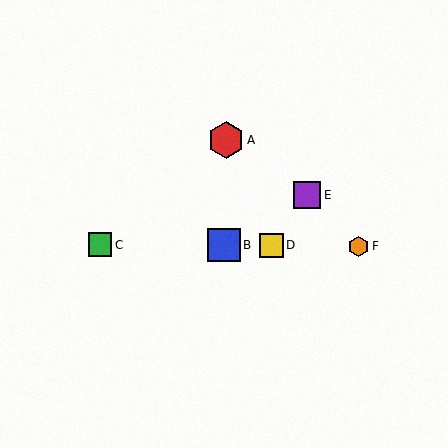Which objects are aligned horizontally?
Objects B, C, D, F are aligned horizontally.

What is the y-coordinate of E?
Object E is at y≈195.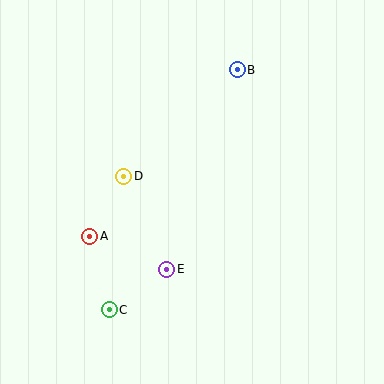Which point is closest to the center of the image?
Point D at (124, 176) is closest to the center.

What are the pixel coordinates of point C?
Point C is at (109, 310).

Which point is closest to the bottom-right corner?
Point E is closest to the bottom-right corner.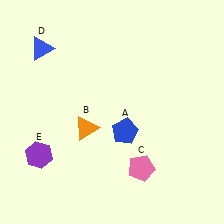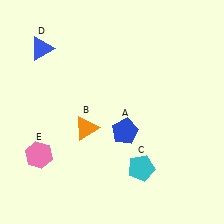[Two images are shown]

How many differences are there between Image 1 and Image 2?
There are 2 differences between the two images.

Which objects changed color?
C changed from pink to cyan. E changed from purple to pink.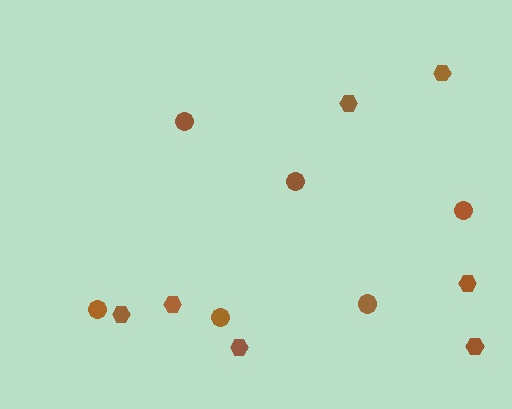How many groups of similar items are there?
There are 2 groups: one group of circles (6) and one group of hexagons (7).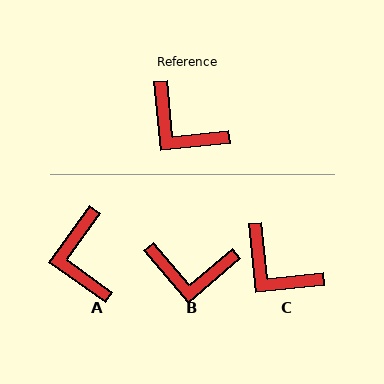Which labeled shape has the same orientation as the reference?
C.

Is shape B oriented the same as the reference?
No, it is off by about 35 degrees.